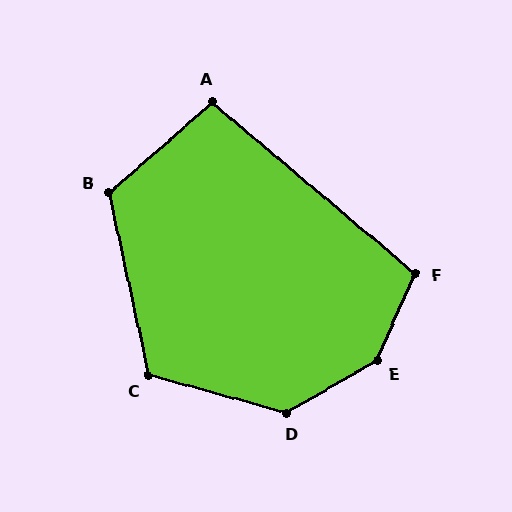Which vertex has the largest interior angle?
E, at approximately 144 degrees.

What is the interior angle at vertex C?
Approximately 118 degrees (obtuse).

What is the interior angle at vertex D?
Approximately 134 degrees (obtuse).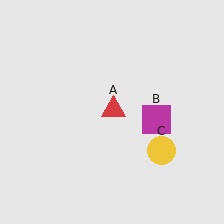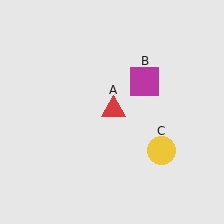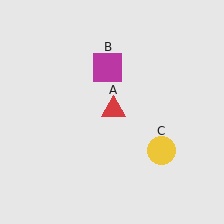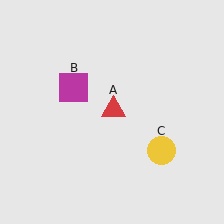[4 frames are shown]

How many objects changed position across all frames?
1 object changed position: magenta square (object B).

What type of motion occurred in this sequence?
The magenta square (object B) rotated counterclockwise around the center of the scene.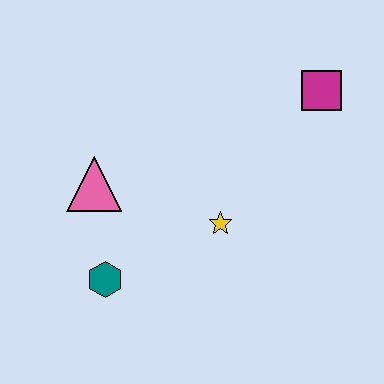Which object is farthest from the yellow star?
The magenta square is farthest from the yellow star.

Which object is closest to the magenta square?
The yellow star is closest to the magenta square.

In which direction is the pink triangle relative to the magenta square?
The pink triangle is to the left of the magenta square.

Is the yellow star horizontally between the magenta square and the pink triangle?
Yes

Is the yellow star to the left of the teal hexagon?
No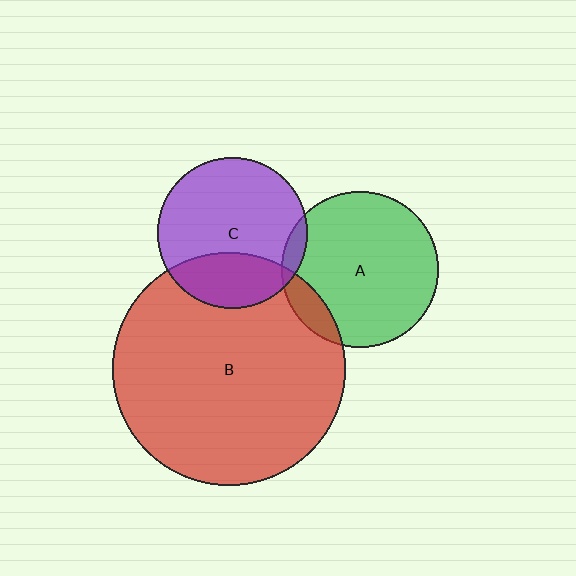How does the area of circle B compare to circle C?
Approximately 2.4 times.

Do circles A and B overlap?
Yes.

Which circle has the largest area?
Circle B (red).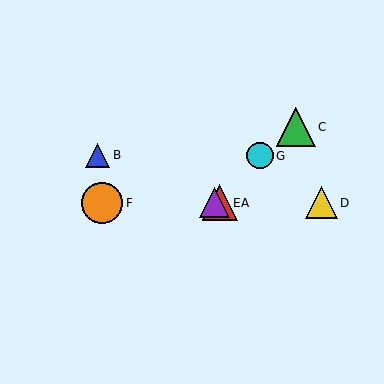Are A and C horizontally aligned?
No, A is at y≈203 and C is at y≈127.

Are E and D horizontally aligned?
Yes, both are at y≈203.